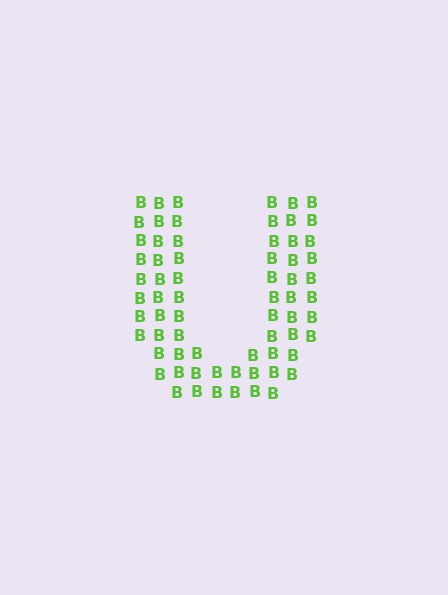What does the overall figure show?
The overall figure shows the letter U.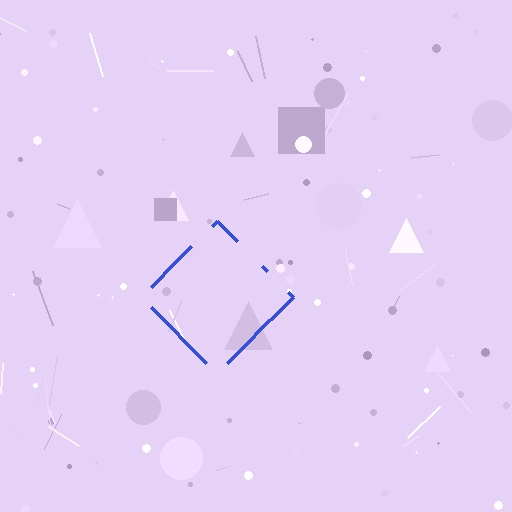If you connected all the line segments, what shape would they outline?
They would outline a diamond.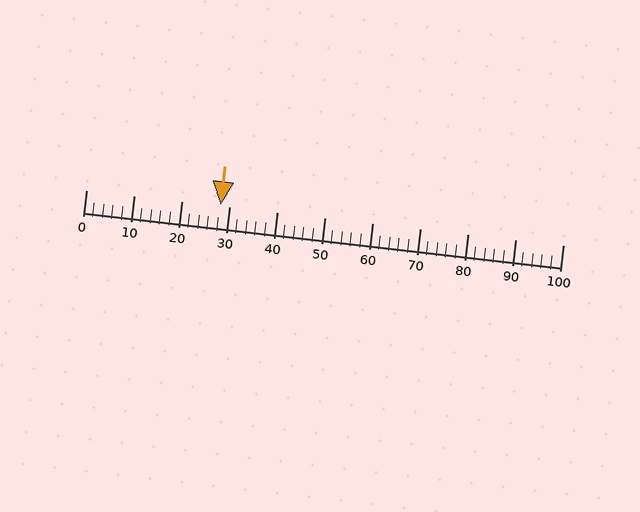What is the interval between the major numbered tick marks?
The major tick marks are spaced 10 units apart.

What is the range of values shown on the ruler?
The ruler shows values from 0 to 100.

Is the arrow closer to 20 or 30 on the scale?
The arrow is closer to 30.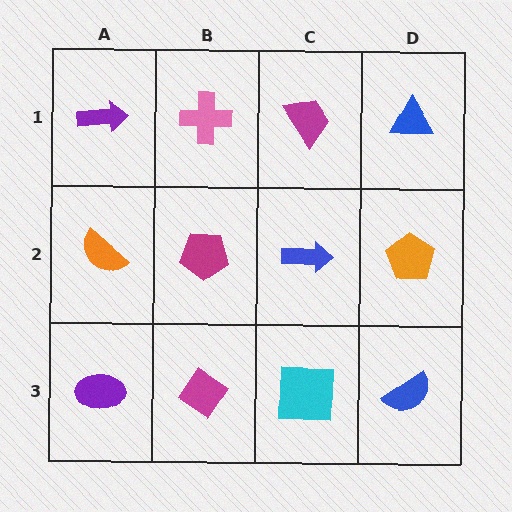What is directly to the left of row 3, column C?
A magenta diamond.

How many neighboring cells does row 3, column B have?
3.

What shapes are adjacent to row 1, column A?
An orange semicircle (row 2, column A), a pink cross (row 1, column B).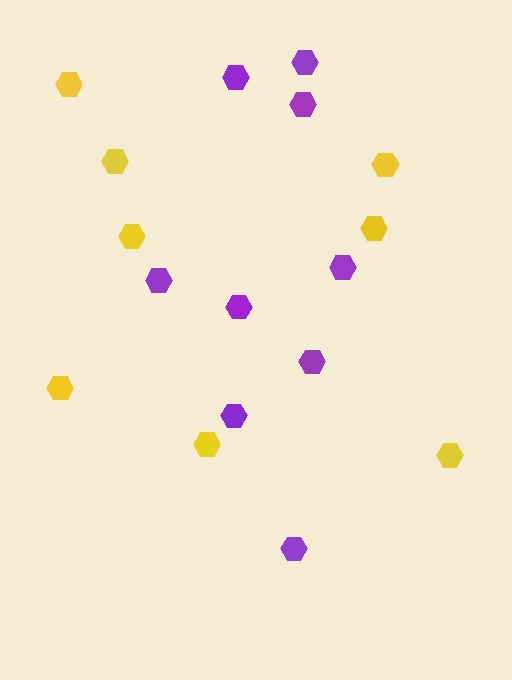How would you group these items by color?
There are 2 groups: one group of yellow hexagons (8) and one group of purple hexagons (9).